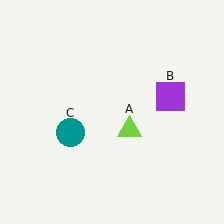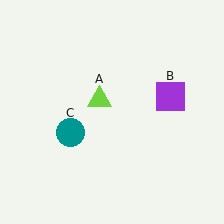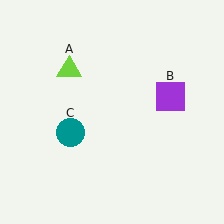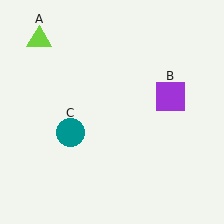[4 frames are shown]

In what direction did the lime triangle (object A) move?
The lime triangle (object A) moved up and to the left.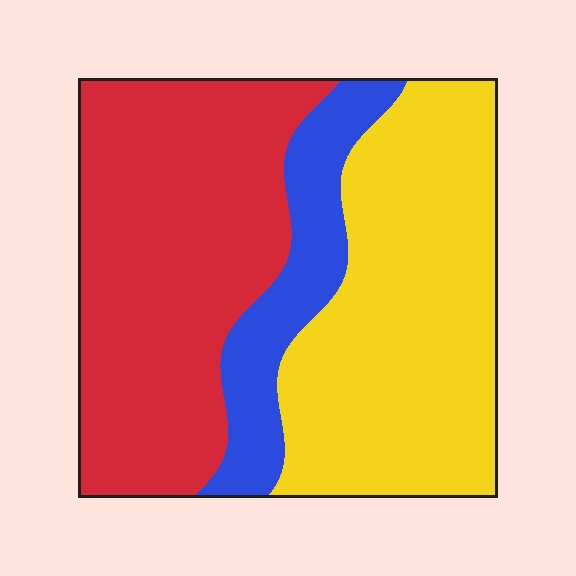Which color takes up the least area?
Blue, at roughly 15%.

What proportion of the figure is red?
Red covers around 45% of the figure.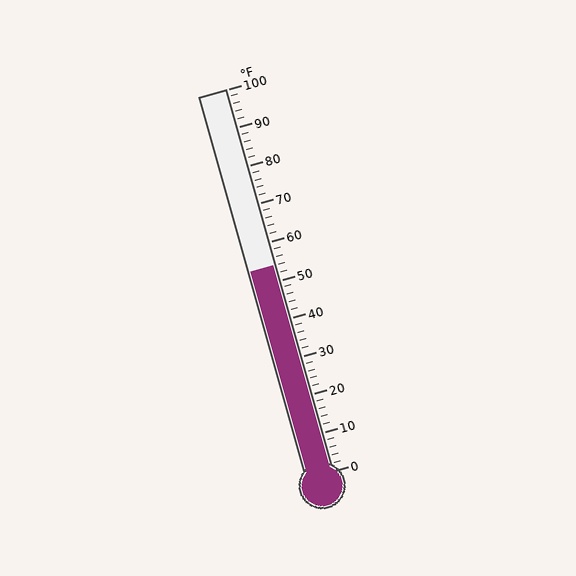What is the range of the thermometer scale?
The thermometer scale ranges from 0°F to 100°F.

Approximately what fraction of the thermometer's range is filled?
The thermometer is filled to approximately 55% of its range.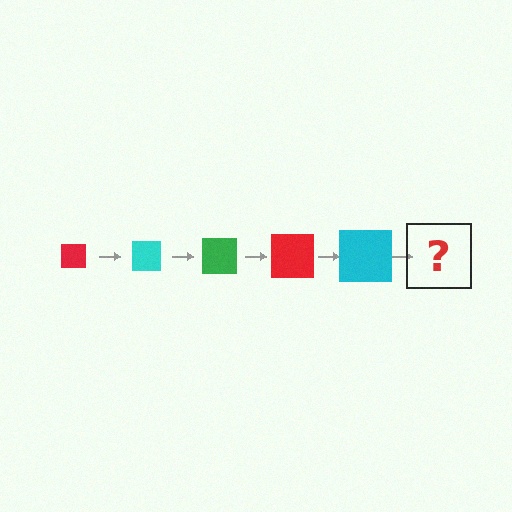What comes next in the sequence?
The next element should be a green square, larger than the previous one.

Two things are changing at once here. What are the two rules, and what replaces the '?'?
The two rules are that the square grows larger each step and the color cycles through red, cyan, and green. The '?' should be a green square, larger than the previous one.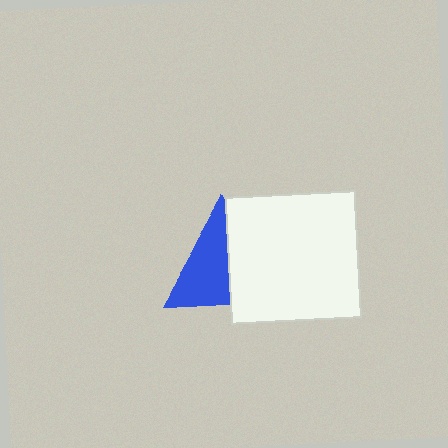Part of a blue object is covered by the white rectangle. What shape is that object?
It is a triangle.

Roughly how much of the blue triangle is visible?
About half of it is visible (roughly 54%).